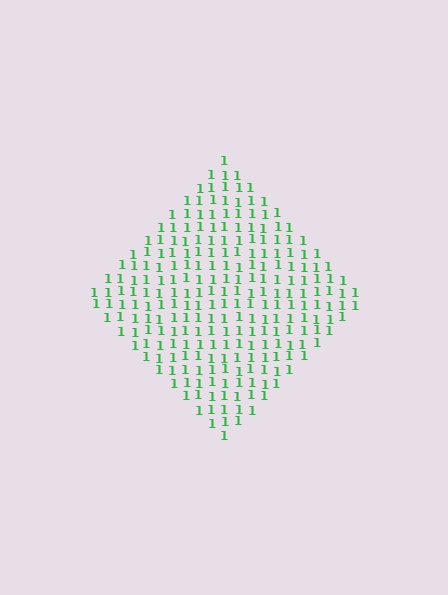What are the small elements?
The small elements are digit 1's.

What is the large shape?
The large shape is a diamond.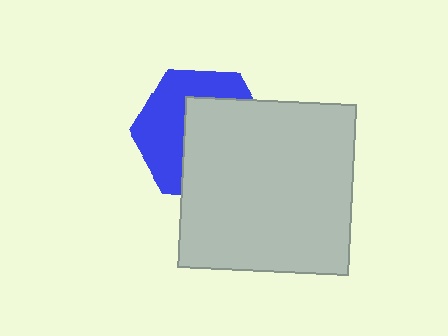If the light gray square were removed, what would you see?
You would see the complete blue hexagon.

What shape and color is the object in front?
The object in front is a light gray square.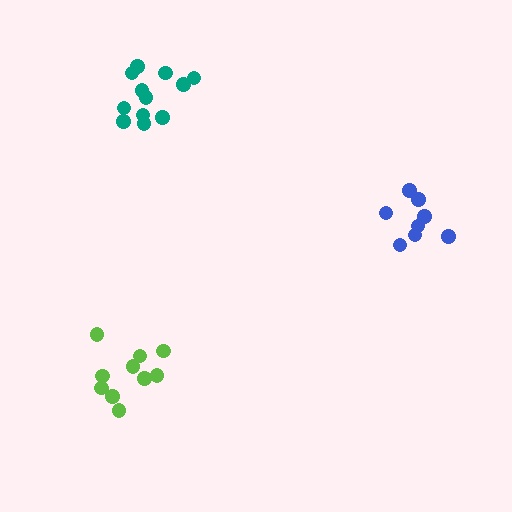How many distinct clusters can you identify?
There are 3 distinct clusters.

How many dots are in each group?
Group 1: 12 dots, Group 2: 10 dots, Group 3: 8 dots (30 total).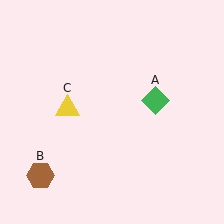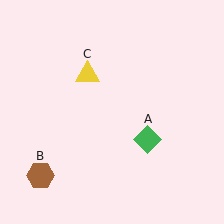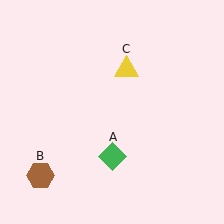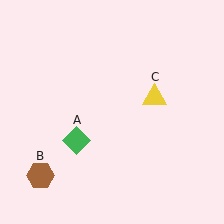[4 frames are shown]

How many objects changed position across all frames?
2 objects changed position: green diamond (object A), yellow triangle (object C).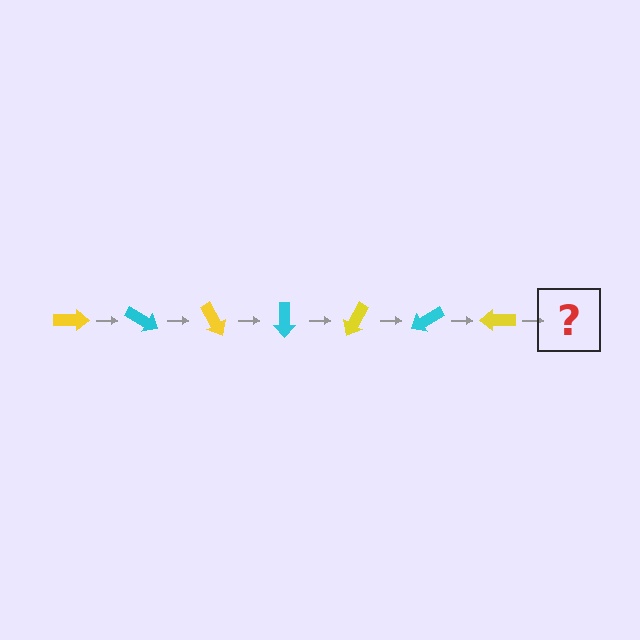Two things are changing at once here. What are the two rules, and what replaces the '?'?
The two rules are that it rotates 30 degrees each step and the color cycles through yellow and cyan. The '?' should be a cyan arrow, rotated 210 degrees from the start.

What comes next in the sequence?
The next element should be a cyan arrow, rotated 210 degrees from the start.